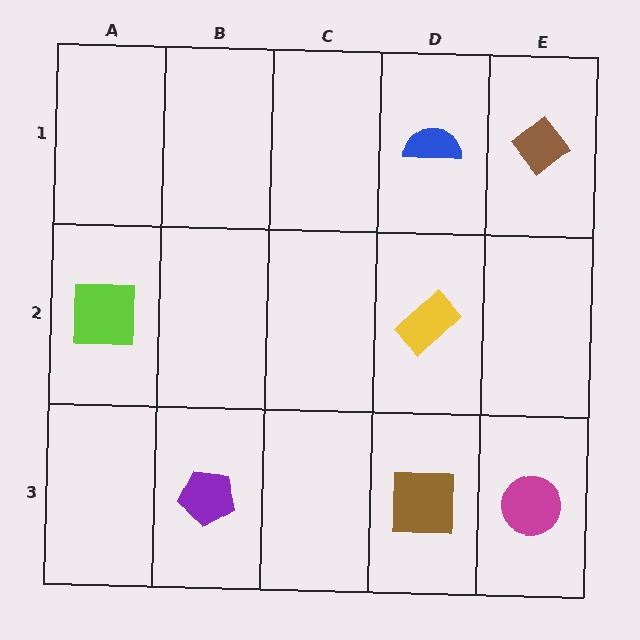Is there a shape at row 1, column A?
No, that cell is empty.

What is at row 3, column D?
A brown square.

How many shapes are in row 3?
3 shapes.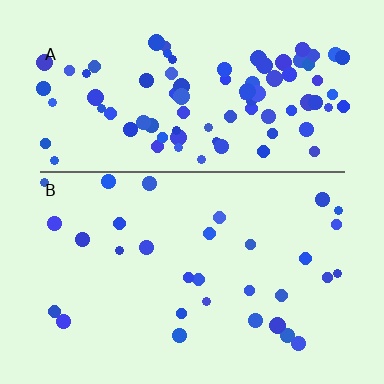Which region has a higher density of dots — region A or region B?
A (the top).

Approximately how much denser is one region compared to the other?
Approximately 3.0× — region A over region B.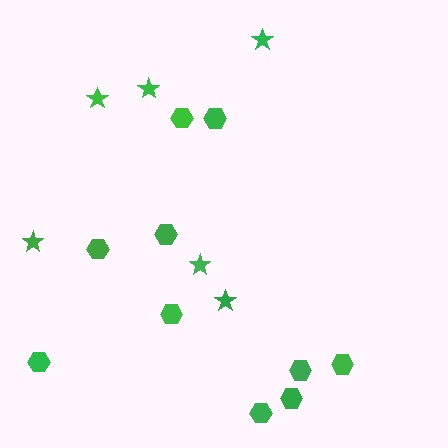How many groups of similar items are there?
There are 2 groups: one group of hexagons (10) and one group of stars (6).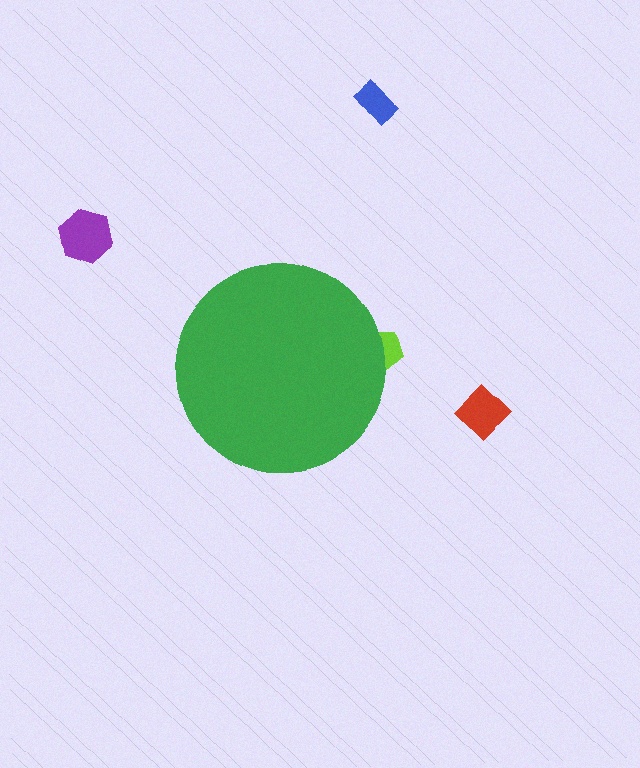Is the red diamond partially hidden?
No, the red diamond is fully visible.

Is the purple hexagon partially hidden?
No, the purple hexagon is fully visible.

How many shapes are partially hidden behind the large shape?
1 shape is partially hidden.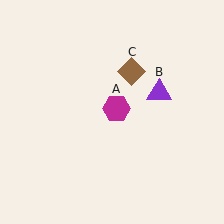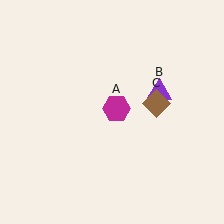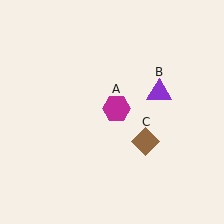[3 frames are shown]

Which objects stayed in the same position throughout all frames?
Magenta hexagon (object A) and purple triangle (object B) remained stationary.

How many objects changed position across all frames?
1 object changed position: brown diamond (object C).